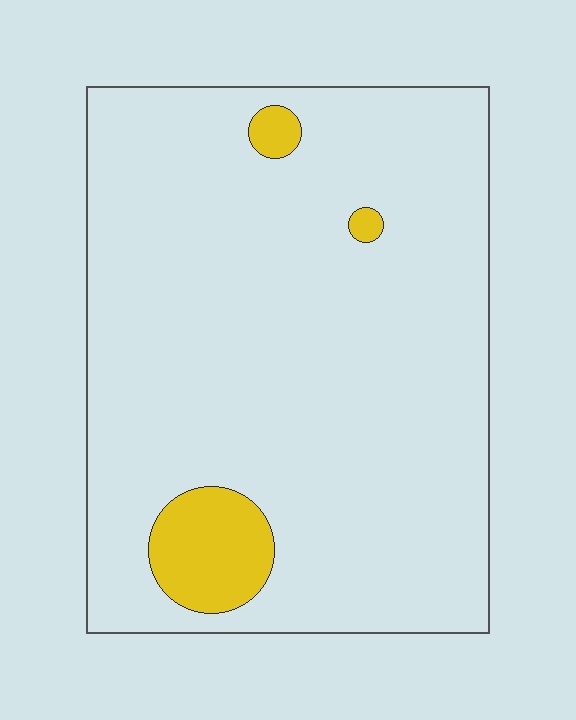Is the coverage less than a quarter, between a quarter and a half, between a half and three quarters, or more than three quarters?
Less than a quarter.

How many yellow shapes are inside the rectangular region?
3.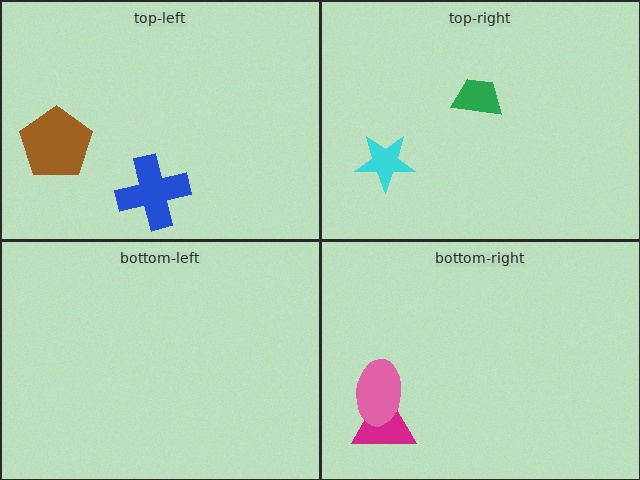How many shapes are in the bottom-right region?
2.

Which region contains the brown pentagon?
The top-left region.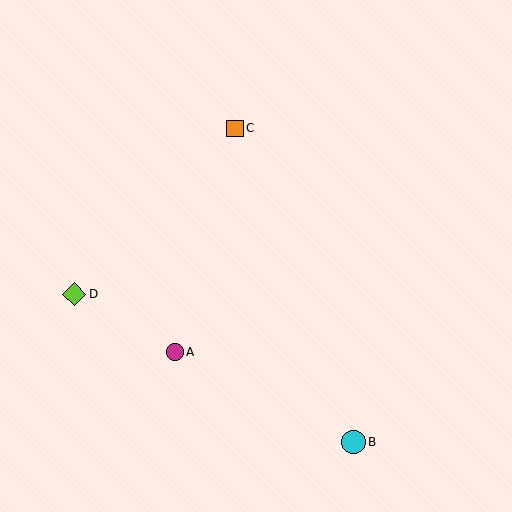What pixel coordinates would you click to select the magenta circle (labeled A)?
Click at (175, 352) to select the magenta circle A.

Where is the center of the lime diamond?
The center of the lime diamond is at (74, 294).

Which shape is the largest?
The cyan circle (labeled B) is the largest.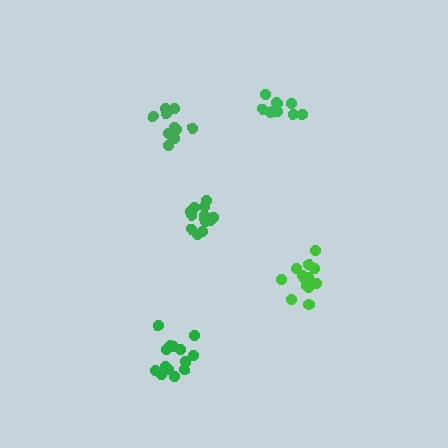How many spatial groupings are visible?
There are 5 spatial groupings.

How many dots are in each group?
Group 1: 13 dots, Group 2: 14 dots, Group 3: 10 dots, Group 4: 11 dots, Group 5: 14 dots (62 total).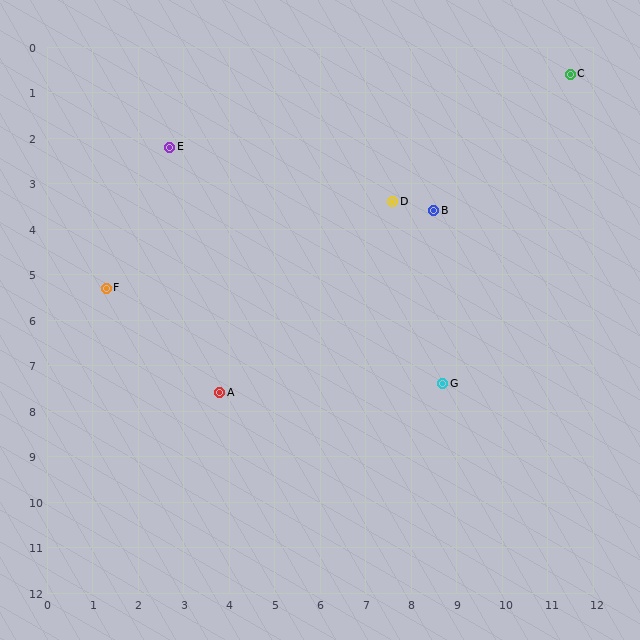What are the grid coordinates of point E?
Point E is at approximately (2.7, 2.2).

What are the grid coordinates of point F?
Point F is at approximately (1.3, 5.3).